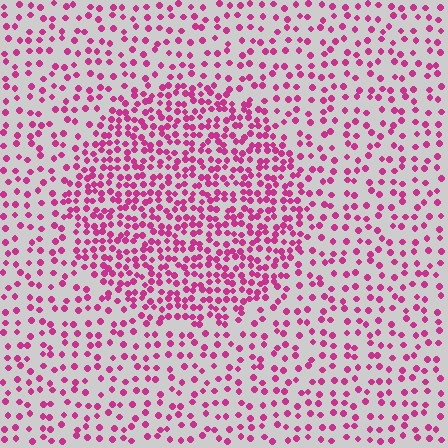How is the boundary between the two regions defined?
The boundary is defined by a change in element density (approximately 2.0x ratio). All elements are the same color, size, and shape.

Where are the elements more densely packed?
The elements are more densely packed inside the circle boundary.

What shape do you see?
I see a circle.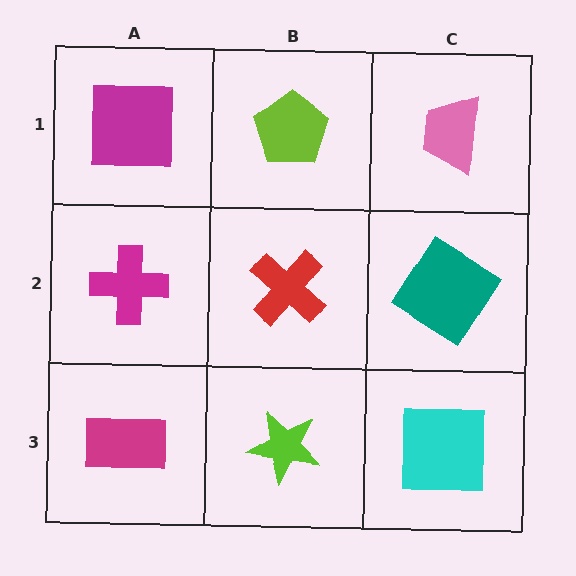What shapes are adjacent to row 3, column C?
A teal diamond (row 2, column C), a lime star (row 3, column B).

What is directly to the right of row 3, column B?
A cyan square.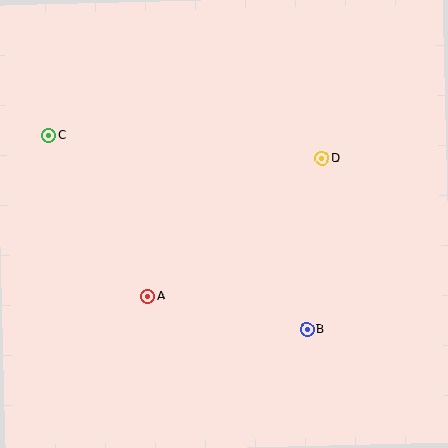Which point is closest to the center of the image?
Point A at (147, 296) is closest to the center.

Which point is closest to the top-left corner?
Point C is closest to the top-left corner.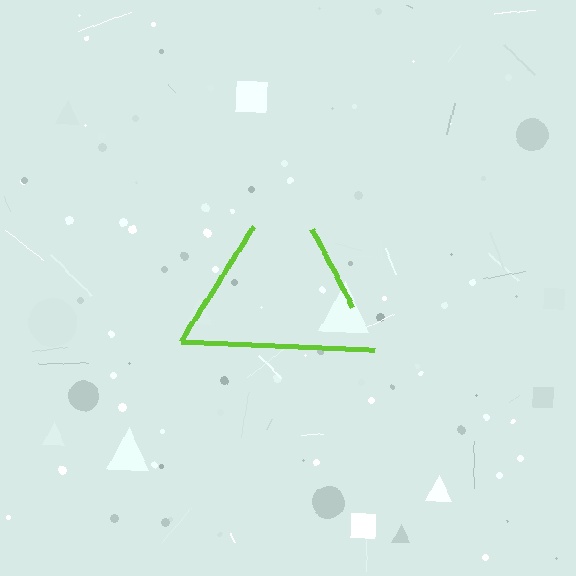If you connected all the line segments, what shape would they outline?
They would outline a triangle.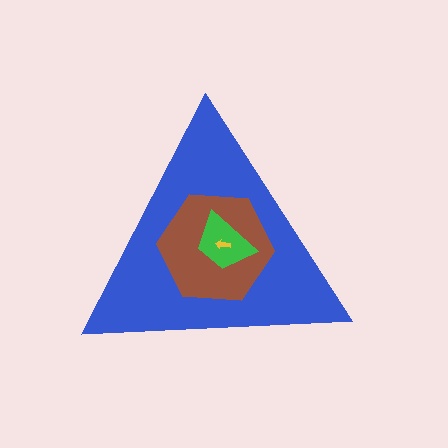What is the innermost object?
The yellow arrow.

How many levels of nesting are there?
4.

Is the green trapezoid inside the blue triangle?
Yes.